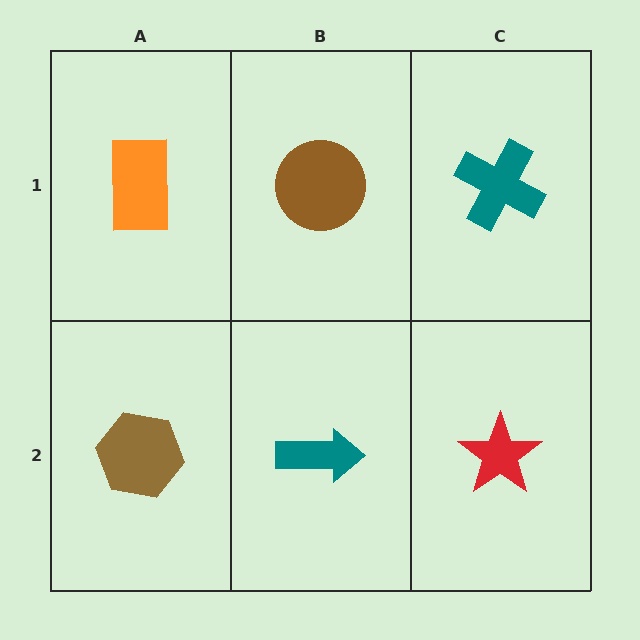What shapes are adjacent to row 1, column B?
A teal arrow (row 2, column B), an orange rectangle (row 1, column A), a teal cross (row 1, column C).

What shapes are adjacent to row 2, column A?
An orange rectangle (row 1, column A), a teal arrow (row 2, column B).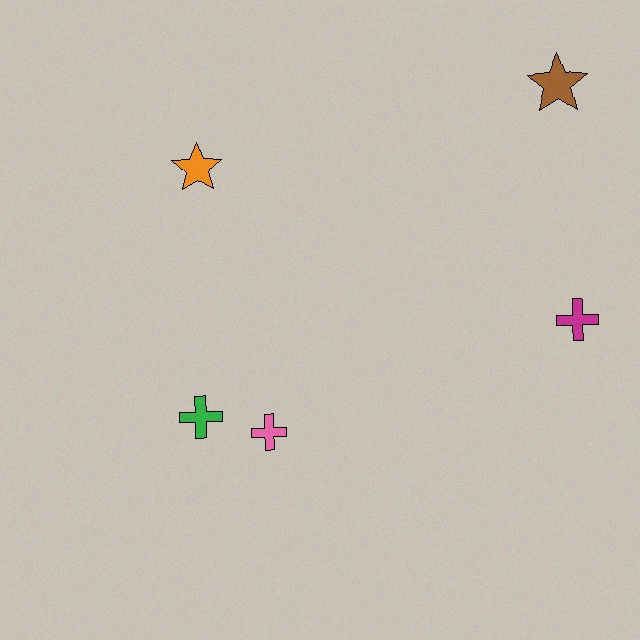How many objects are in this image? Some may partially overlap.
There are 5 objects.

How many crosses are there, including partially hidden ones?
There are 3 crosses.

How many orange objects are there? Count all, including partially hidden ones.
There is 1 orange object.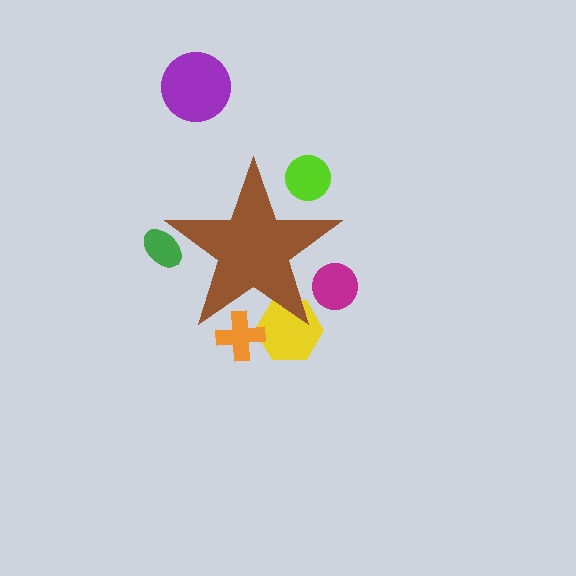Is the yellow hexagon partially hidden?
Yes, the yellow hexagon is partially hidden behind the brown star.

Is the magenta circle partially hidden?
Yes, the magenta circle is partially hidden behind the brown star.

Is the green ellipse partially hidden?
Yes, the green ellipse is partially hidden behind the brown star.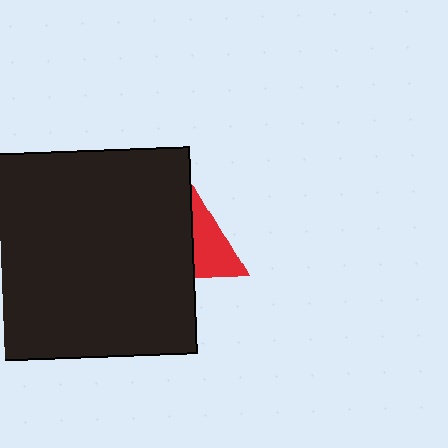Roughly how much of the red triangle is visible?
A small part of it is visible (roughly 41%).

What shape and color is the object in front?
The object in front is a black square.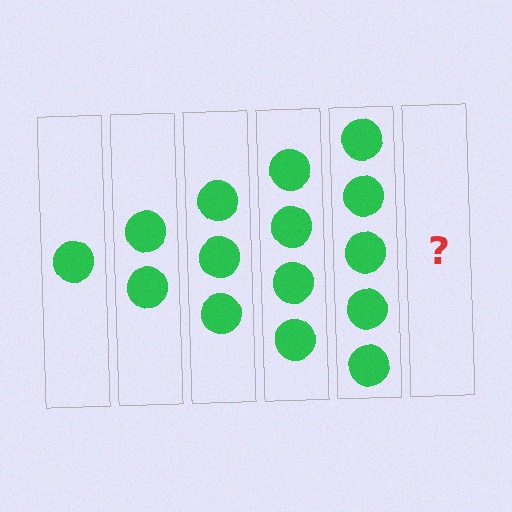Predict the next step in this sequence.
The next step is 6 circles.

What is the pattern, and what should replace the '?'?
The pattern is that each step adds one more circle. The '?' should be 6 circles.